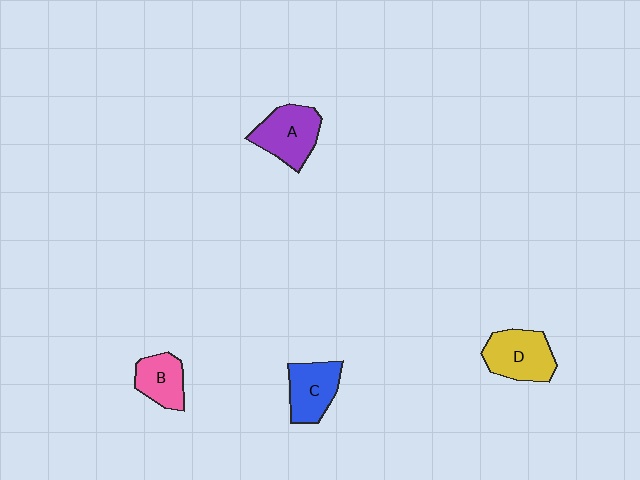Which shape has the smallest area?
Shape B (pink).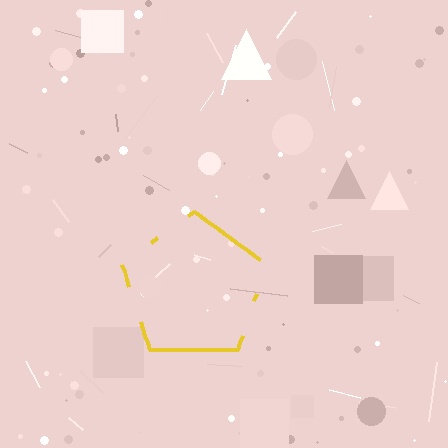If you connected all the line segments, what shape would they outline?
They would outline a pentagon.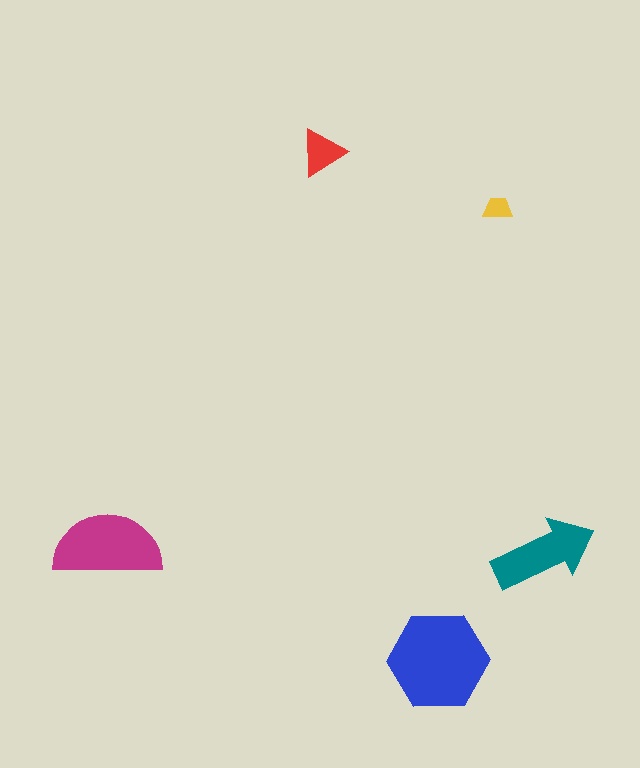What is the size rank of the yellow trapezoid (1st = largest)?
5th.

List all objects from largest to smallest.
The blue hexagon, the magenta semicircle, the teal arrow, the red triangle, the yellow trapezoid.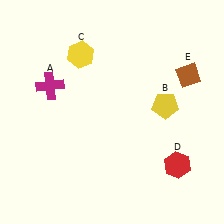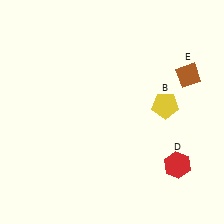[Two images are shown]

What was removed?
The magenta cross (A), the yellow hexagon (C) were removed in Image 2.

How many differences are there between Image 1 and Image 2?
There are 2 differences between the two images.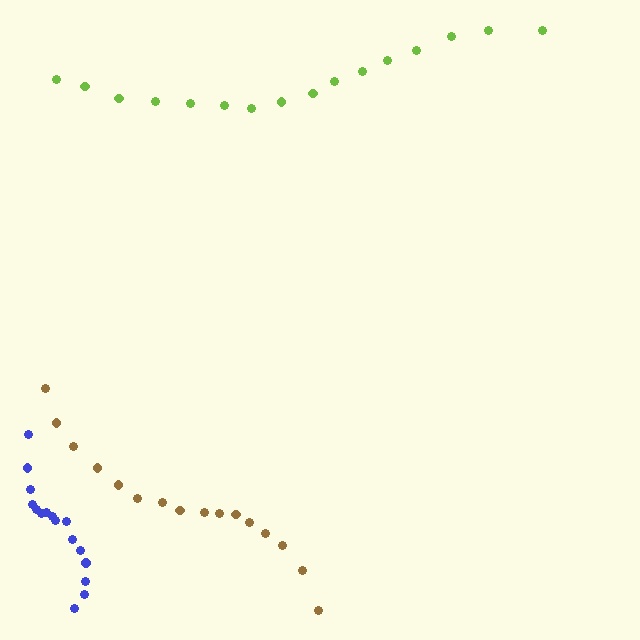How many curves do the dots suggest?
There are 3 distinct paths.